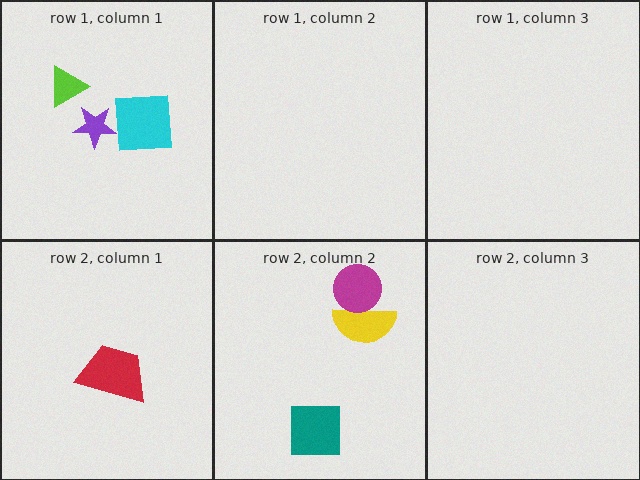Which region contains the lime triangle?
The row 1, column 1 region.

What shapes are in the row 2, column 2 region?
The yellow semicircle, the teal square, the magenta circle.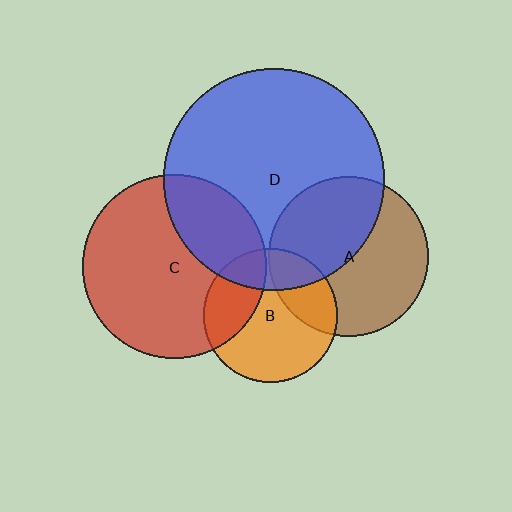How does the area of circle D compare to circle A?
Approximately 1.9 times.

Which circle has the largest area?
Circle D (blue).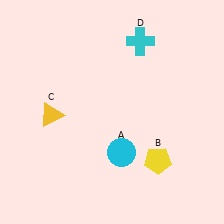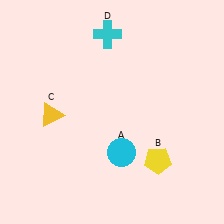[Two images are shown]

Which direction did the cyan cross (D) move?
The cyan cross (D) moved left.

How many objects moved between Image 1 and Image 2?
1 object moved between the two images.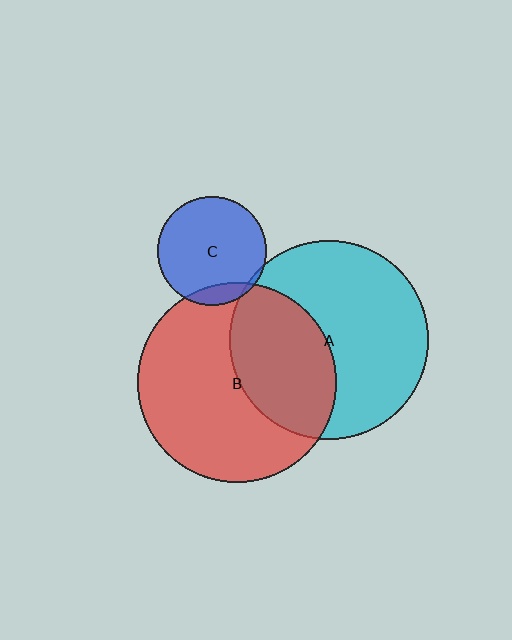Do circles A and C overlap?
Yes.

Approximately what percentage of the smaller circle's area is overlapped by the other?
Approximately 5%.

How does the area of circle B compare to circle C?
Approximately 3.3 times.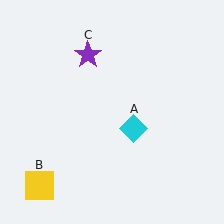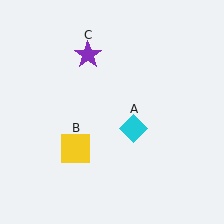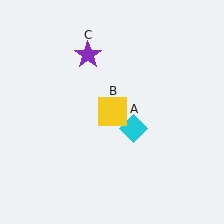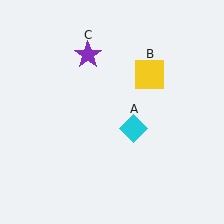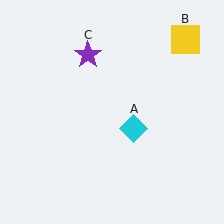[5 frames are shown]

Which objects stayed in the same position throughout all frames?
Cyan diamond (object A) and purple star (object C) remained stationary.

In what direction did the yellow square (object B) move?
The yellow square (object B) moved up and to the right.